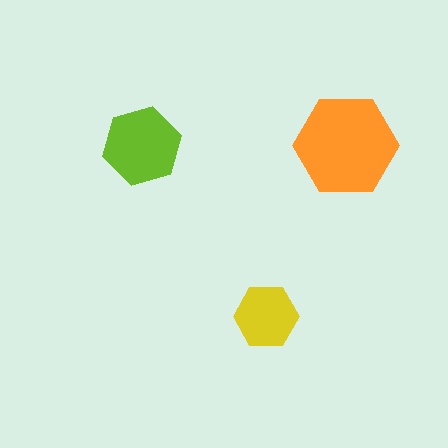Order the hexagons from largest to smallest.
the orange one, the lime one, the yellow one.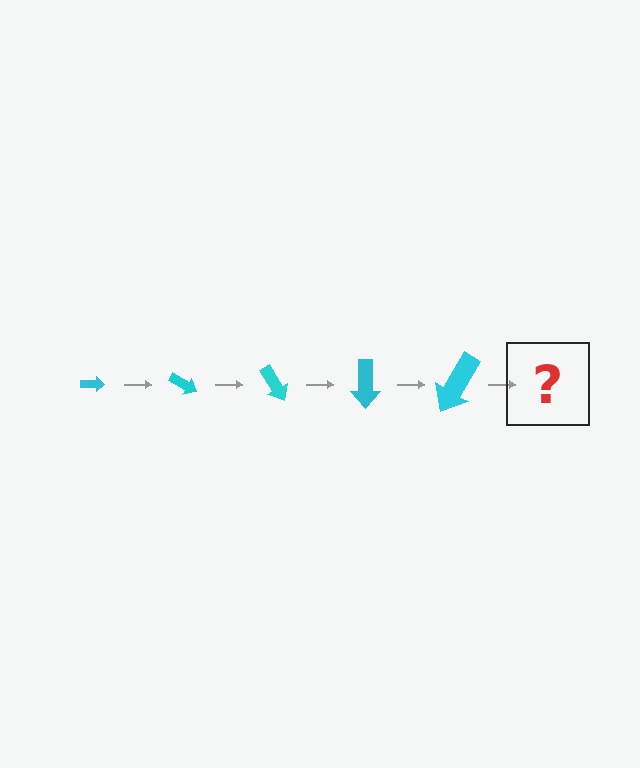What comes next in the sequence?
The next element should be an arrow, larger than the previous one and rotated 150 degrees from the start.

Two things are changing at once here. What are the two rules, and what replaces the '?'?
The two rules are that the arrow grows larger each step and it rotates 30 degrees each step. The '?' should be an arrow, larger than the previous one and rotated 150 degrees from the start.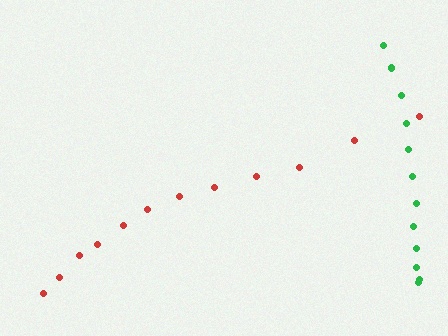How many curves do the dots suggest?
There are 2 distinct paths.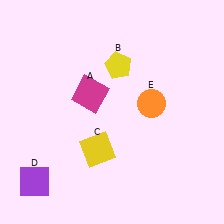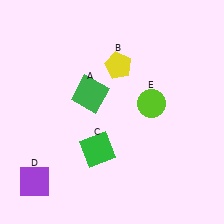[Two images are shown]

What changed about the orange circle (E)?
In Image 1, E is orange. In Image 2, it changed to lime.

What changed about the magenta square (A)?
In Image 1, A is magenta. In Image 2, it changed to green.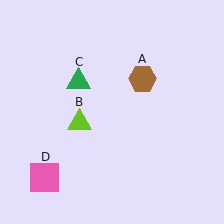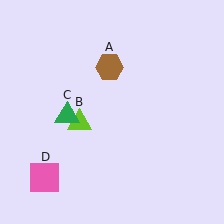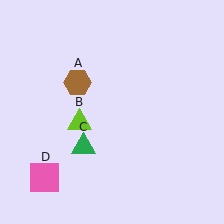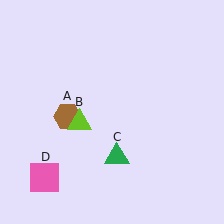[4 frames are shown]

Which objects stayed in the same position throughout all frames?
Lime triangle (object B) and pink square (object D) remained stationary.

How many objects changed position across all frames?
2 objects changed position: brown hexagon (object A), green triangle (object C).